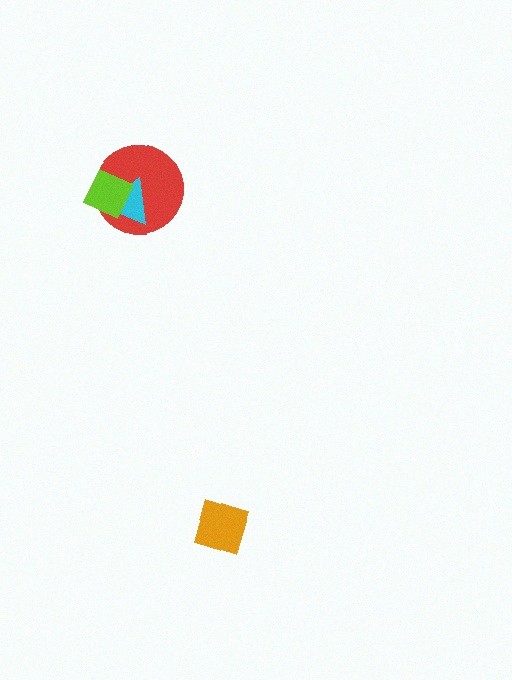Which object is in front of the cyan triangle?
The lime diamond is in front of the cyan triangle.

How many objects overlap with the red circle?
2 objects overlap with the red circle.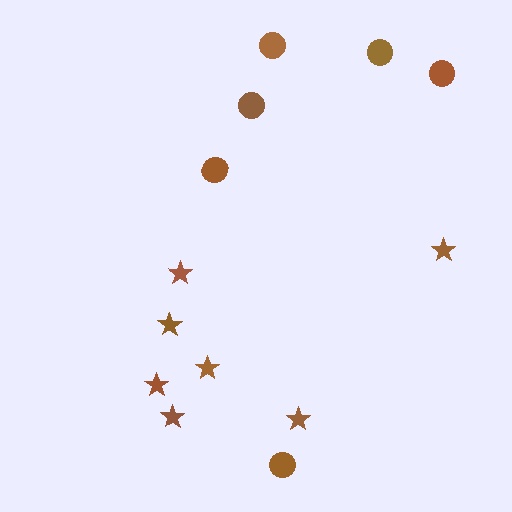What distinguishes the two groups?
There are 2 groups: one group of circles (6) and one group of stars (7).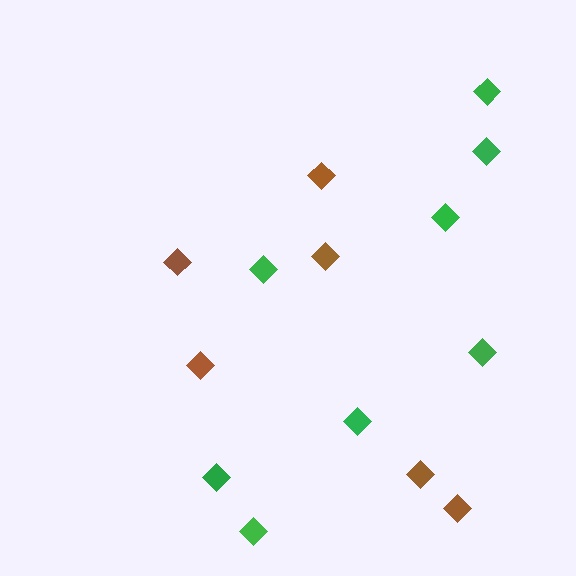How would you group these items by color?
There are 2 groups: one group of green diamonds (8) and one group of brown diamonds (6).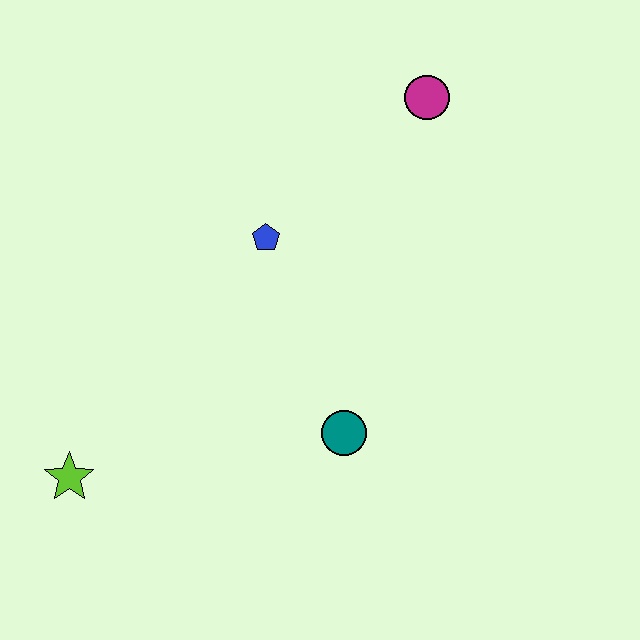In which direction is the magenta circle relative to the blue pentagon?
The magenta circle is to the right of the blue pentagon.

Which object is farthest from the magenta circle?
The lime star is farthest from the magenta circle.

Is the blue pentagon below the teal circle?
No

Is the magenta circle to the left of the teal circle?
No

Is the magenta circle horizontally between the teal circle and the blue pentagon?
No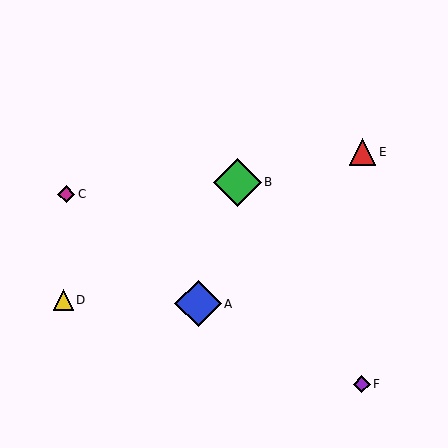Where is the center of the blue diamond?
The center of the blue diamond is at (198, 304).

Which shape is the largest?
The green diamond (labeled B) is the largest.